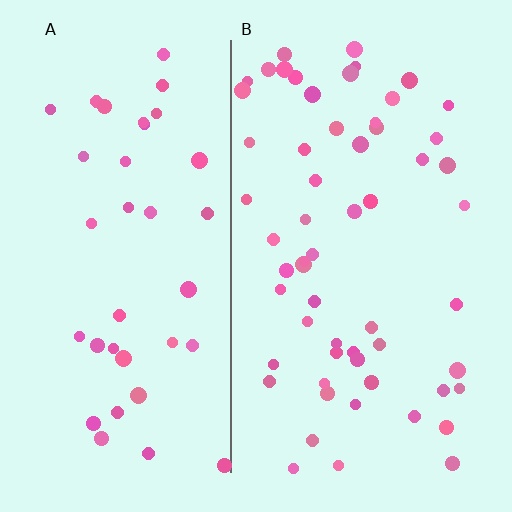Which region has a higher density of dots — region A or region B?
B (the right).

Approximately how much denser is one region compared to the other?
Approximately 1.6× — region B over region A.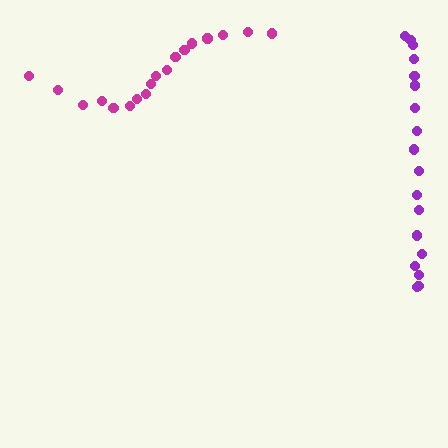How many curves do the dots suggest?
There are 2 distinct paths.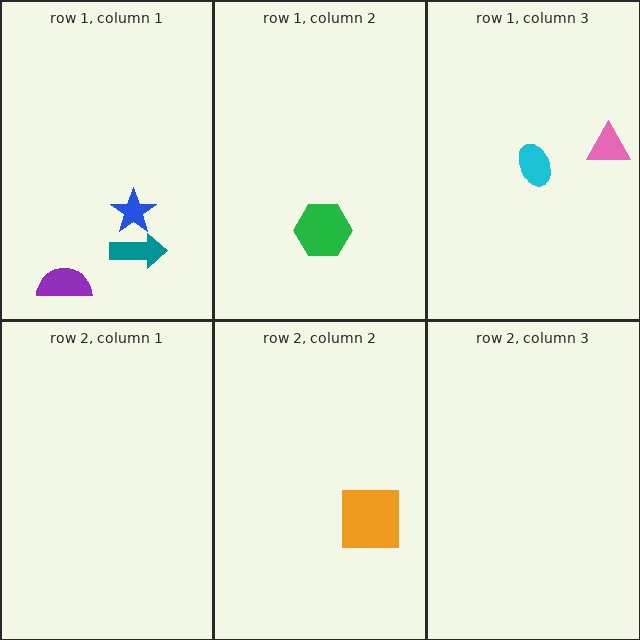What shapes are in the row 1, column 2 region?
The green hexagon.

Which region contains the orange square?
The row 2, column 2 region.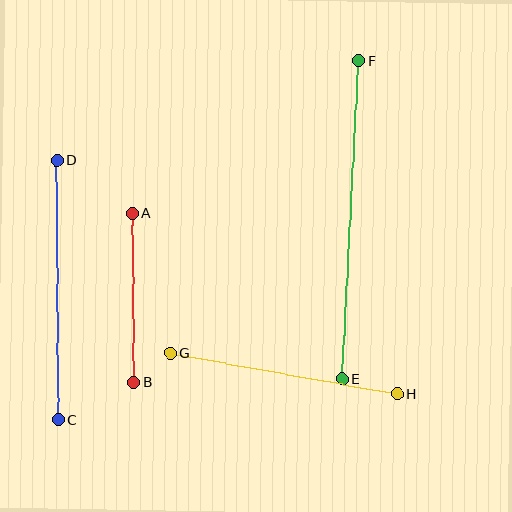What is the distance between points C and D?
The distance is approximately 260 pixels.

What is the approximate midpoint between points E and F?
The midpoint is at approximately (351, 220) pixels.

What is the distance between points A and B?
The distance is approximately 170 pixels.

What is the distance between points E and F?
The distance is approximately 318 pixels.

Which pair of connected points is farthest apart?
Points E and F are farthest apart.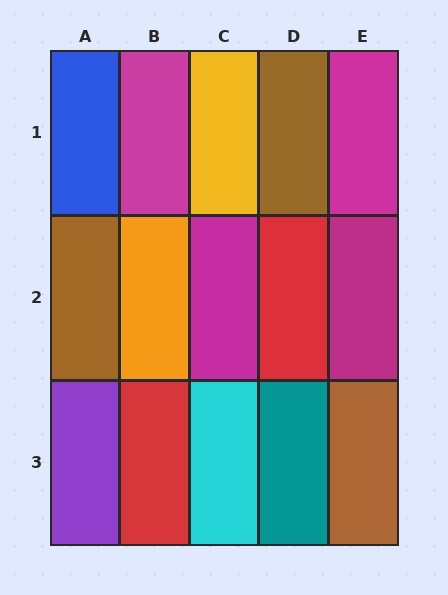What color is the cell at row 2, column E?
Magenta.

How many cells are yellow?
1 cell is yellow.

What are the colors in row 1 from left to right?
Blue, magenta, yellow, brown, magenta.